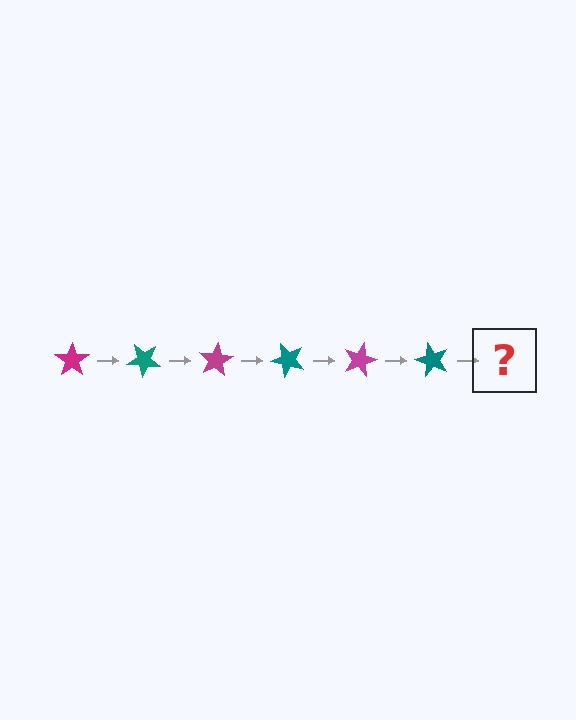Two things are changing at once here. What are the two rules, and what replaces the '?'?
The two rules are that it rotates 40 degrees each step and the color cycles through magenta and teal. The '?' should be a magenta star, rotated 240 degrees from the start.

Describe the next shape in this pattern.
It should be a magenta star, rotated 240 degrees from the start.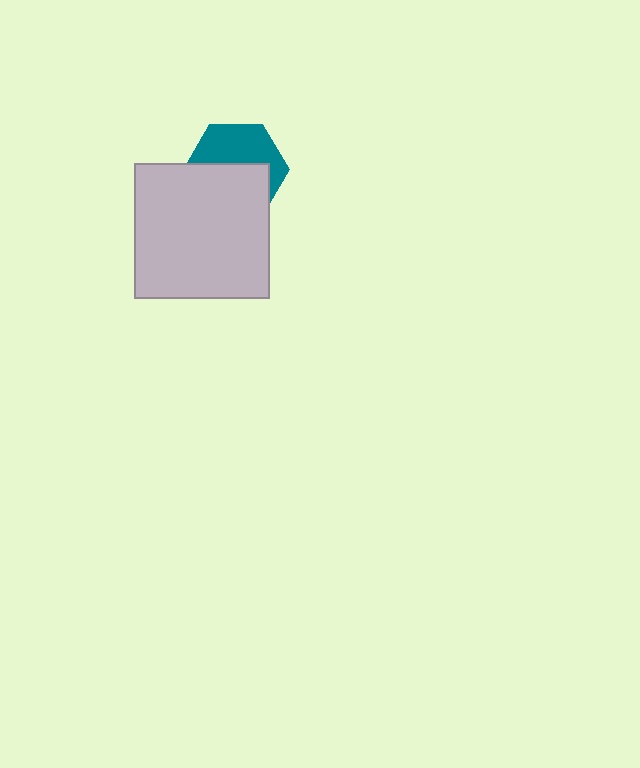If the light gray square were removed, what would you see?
You would see the complete teal hexagon.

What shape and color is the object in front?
The object in front is a light gray square.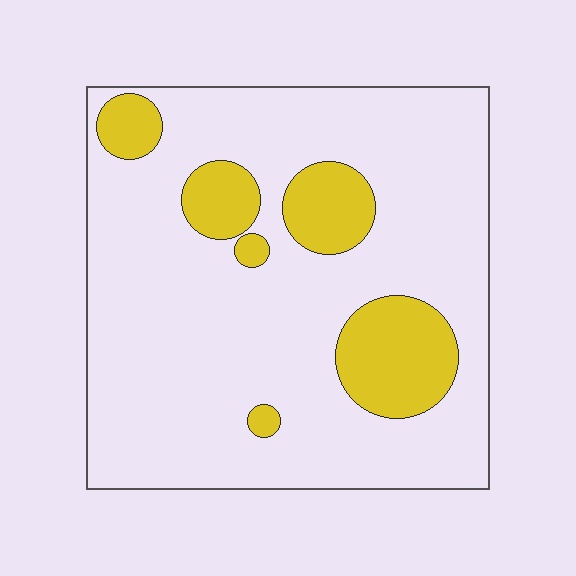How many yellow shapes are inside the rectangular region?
6.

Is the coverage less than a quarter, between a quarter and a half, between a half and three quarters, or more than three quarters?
Less than a quarter.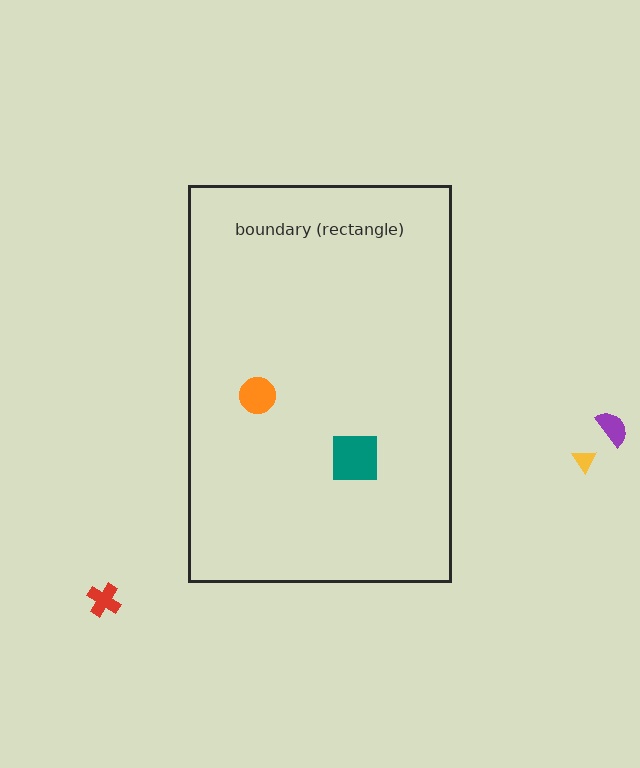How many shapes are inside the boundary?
2 inside, 3 outside.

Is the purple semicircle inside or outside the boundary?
Outside.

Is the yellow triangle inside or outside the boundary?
Outside.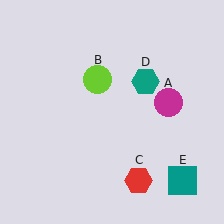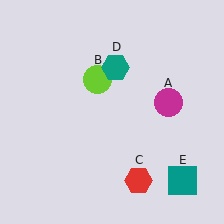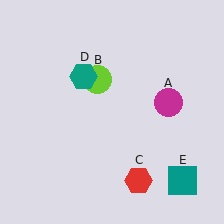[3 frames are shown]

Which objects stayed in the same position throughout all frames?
Magenta circle (object A) and lime circle (object B) and red hexagon (object C) and teal square (object E) remained stationary.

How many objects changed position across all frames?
1 object changed position: teal hexagon (object D).